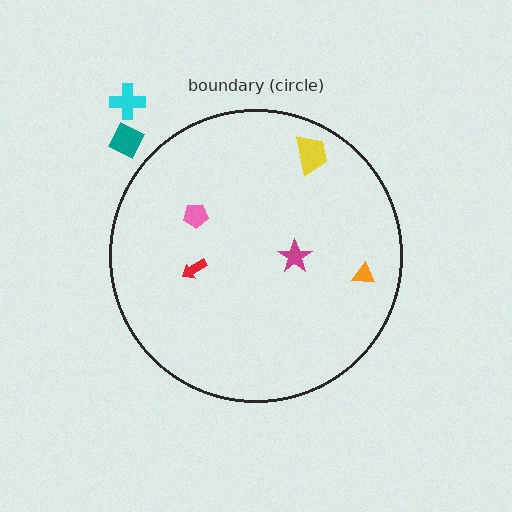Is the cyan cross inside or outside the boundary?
Outside.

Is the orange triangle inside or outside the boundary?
Inside.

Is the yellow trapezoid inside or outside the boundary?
Inside.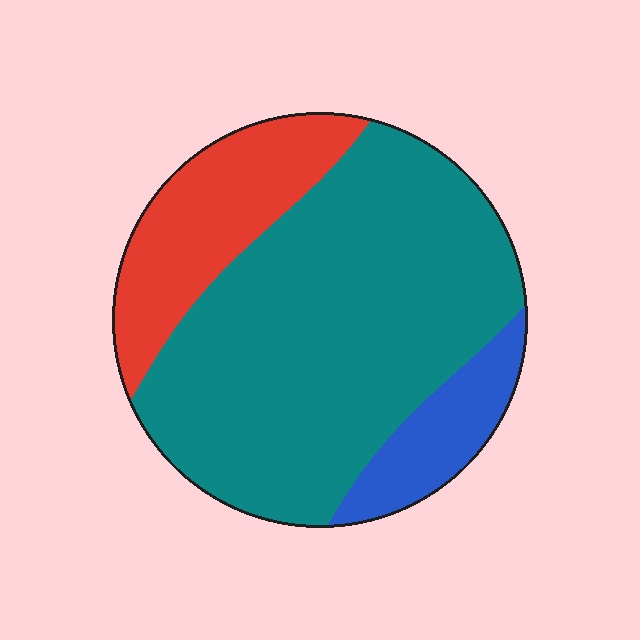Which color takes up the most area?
Teal, at roughly 65%.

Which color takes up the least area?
Blue, at roughly 10%.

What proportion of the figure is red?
Red covers around 20% of the figure.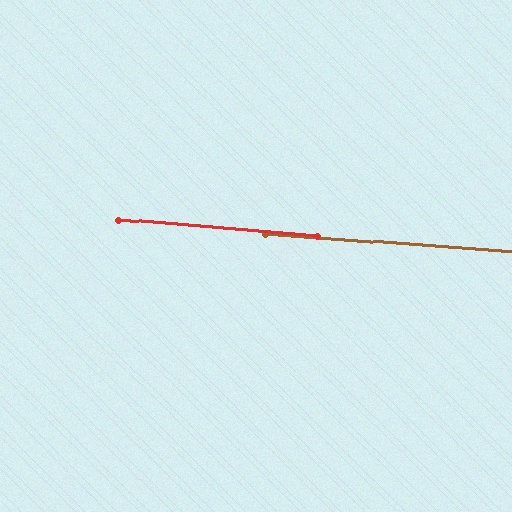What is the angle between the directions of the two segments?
Approximately 0 degrees.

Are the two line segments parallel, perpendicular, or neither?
Parallel — their directions differ by only 0.4°.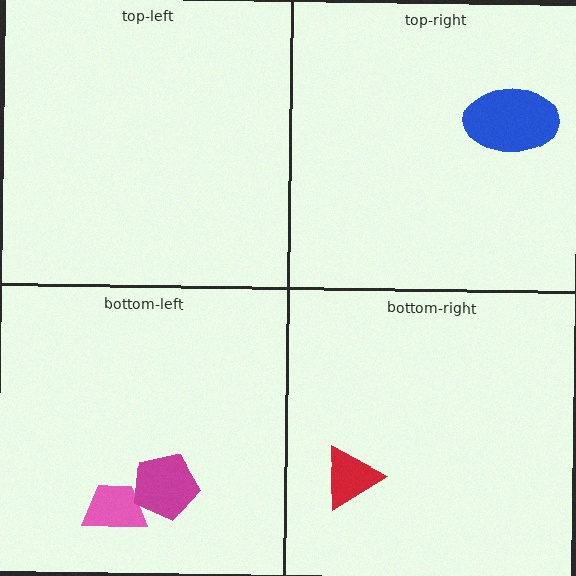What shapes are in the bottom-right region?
The red triangle.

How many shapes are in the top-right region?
1.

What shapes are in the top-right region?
The blue ellipse.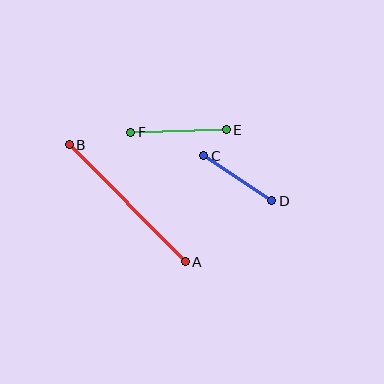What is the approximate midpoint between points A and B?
The midpoint is at approximately (127, 203) pixels.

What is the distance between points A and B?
The distance is approximately 165 pixels.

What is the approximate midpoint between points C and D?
The midpoint is at approximately (238, 178) pixels.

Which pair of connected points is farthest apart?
Points A and B are farthest apart.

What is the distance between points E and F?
The distance is approximately 96 pixels.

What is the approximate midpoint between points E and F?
The midpoint is at approximately (179, 131) pixels.